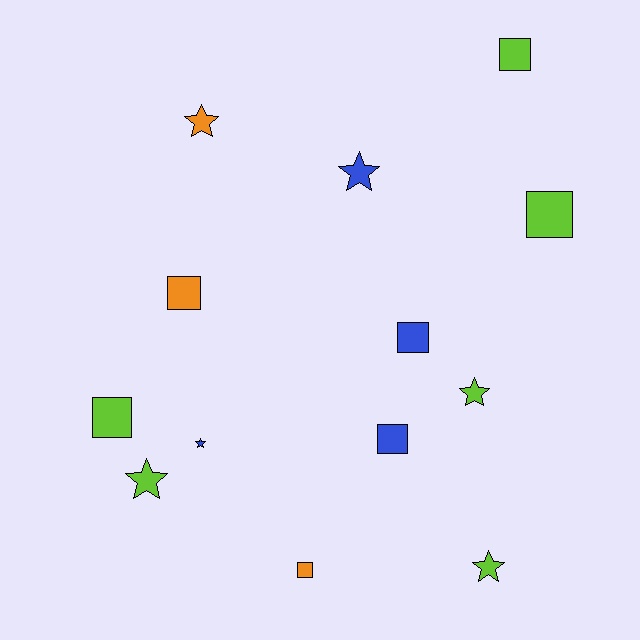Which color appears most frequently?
Lime, with 6 objects.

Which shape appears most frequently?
Square, with 7 objects.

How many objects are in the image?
There are 13 objects.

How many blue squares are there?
There are 2 blue squares.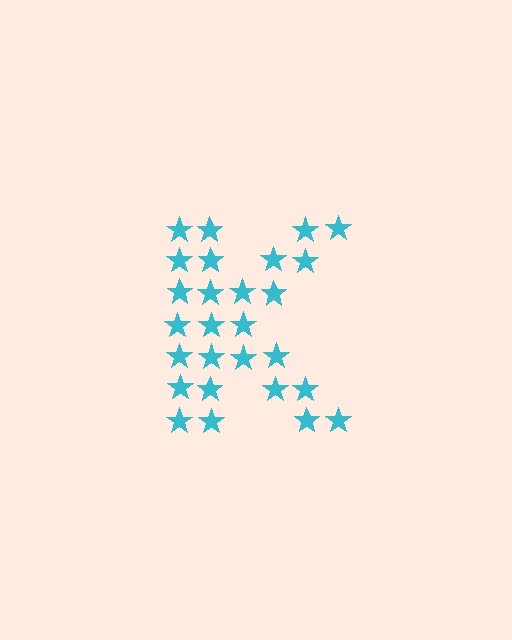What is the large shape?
The large shape is the letter K.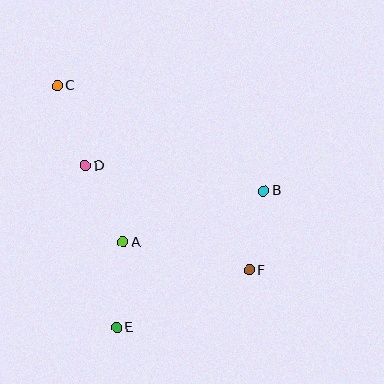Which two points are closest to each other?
Points B and F are closest to each other.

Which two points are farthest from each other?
Points C and F are farthest from each other.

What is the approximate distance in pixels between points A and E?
The distance between A and E is approximately 86 pixels.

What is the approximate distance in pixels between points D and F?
The distance between D and F is approximately 194 pixels.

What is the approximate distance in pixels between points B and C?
The distance between B and C is approximately 232 pixels.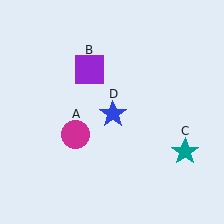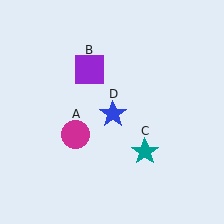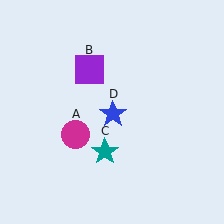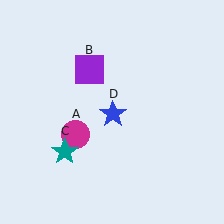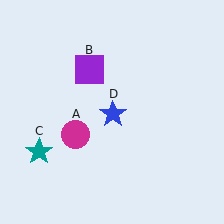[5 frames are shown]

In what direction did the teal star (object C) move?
The teal star (object C) moved left.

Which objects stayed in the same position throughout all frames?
Magenta circle (object A) and purple square (object B) and blue star (object D) remained stationary.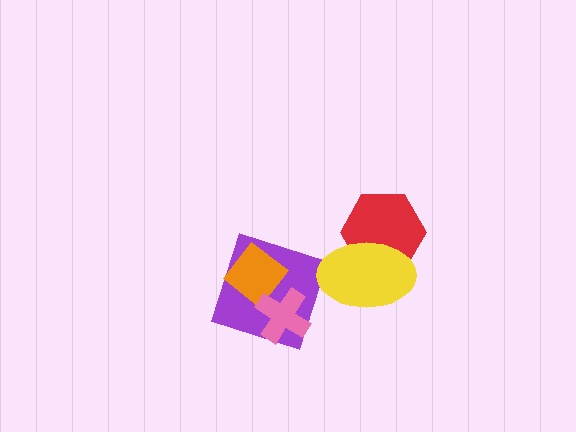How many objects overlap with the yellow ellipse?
1 object overlaps with the yellow ellipse.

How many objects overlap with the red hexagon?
1 object overlaps with the red hexagon.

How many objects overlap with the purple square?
2 objects overlap with the purple square.